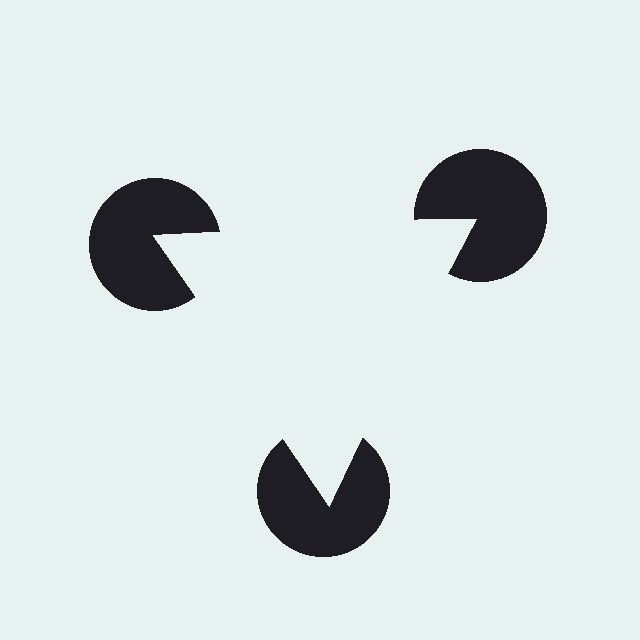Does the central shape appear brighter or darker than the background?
It typically appears slightly brighter than the background, even though no actual brightness change is drawn.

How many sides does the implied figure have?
3 sides.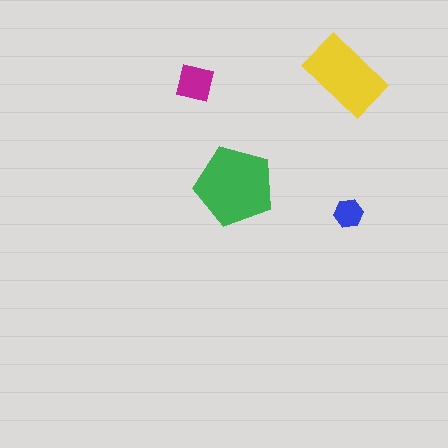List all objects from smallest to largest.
The blue hexagon, the magenta square, the yellow rectangle, the green pentagon.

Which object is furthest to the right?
The blue hexagon is rightmost.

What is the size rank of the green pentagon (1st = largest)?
1st.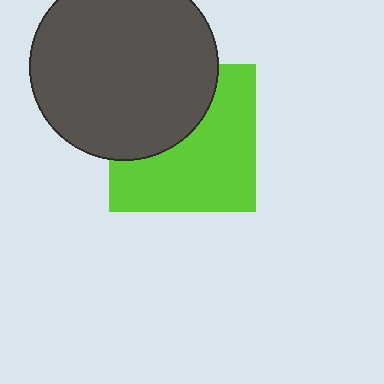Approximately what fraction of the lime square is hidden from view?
Roughly 41% of the lime square is hidden behind the dark gray circle.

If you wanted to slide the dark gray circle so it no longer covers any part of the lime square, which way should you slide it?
Slide it toward the upper-left — that is the most direct way to separate the two shapes.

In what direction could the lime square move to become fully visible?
The lime square could move toward the lower-right. That would shift it out from behind the dark gray circle entirely.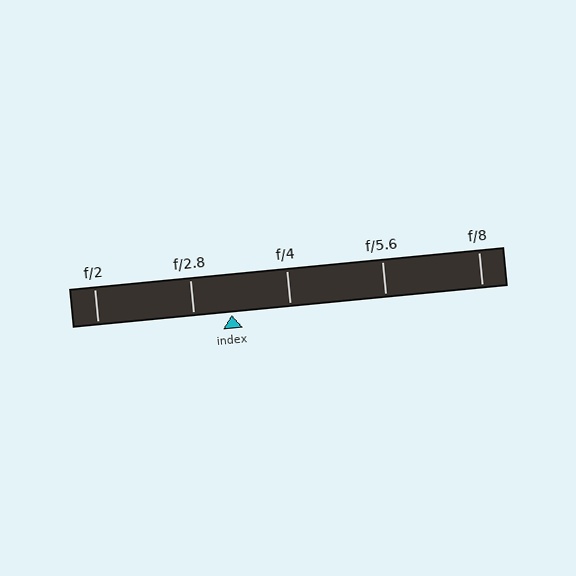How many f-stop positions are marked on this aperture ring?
There are 5 f-stop positions marked.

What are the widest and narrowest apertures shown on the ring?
The widest aperture shown is f/2 and the narrowest is f/8.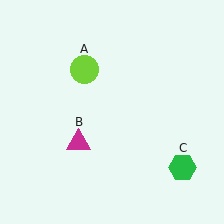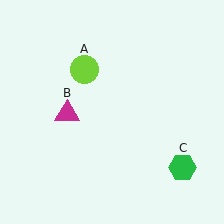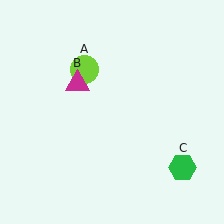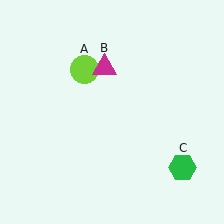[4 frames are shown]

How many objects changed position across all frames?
1 object changed position: magenta triangle (object B).